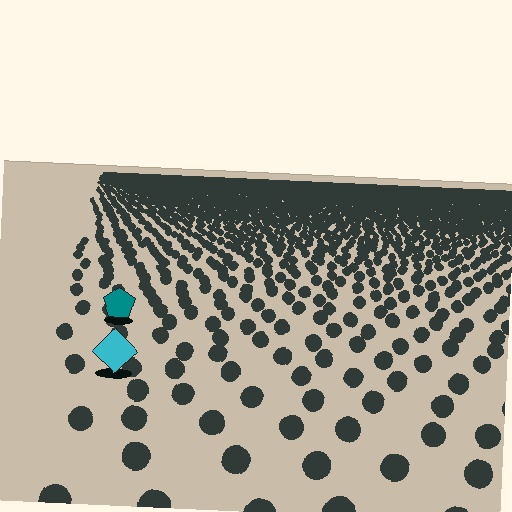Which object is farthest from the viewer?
The teal pentagon is farthest from the viewer. It appears smaller and the ground texture around it is denser.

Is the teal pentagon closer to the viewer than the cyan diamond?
No. The cyan diamond is closer — you can tell from the texture gradient: the ground texture is coarser near it.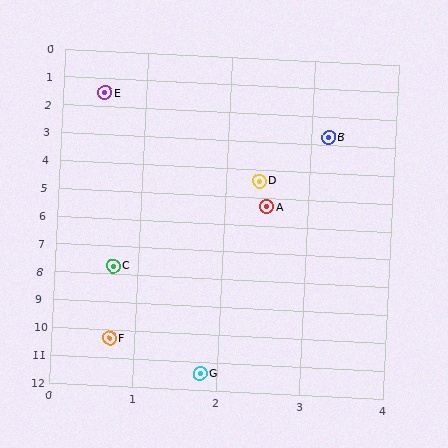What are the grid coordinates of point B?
Point B is at approximately (3.2, 2.7).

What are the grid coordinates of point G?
Point G is at approximately (1.8, 11.4).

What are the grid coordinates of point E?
Point E is at approximately (0.5, 1.5).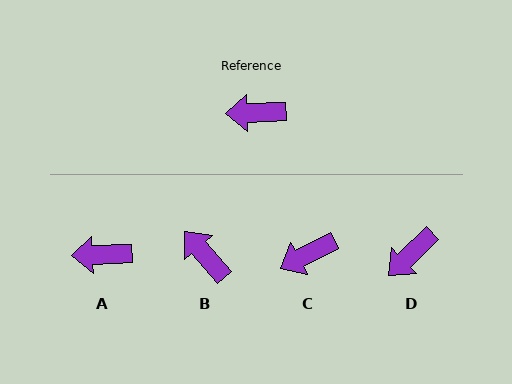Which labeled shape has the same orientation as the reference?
A.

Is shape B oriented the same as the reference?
No, it is off by about 52 degrees.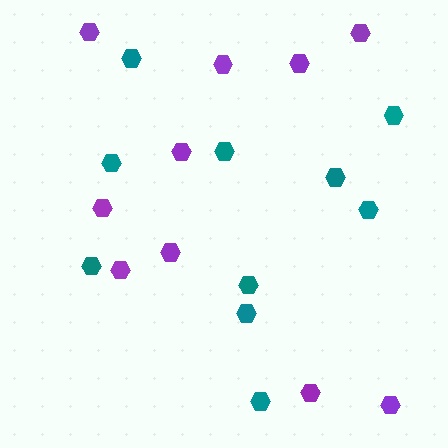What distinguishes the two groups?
There are 2 groups: one group of purple hexagons (10) and one group of teal hexagons (10).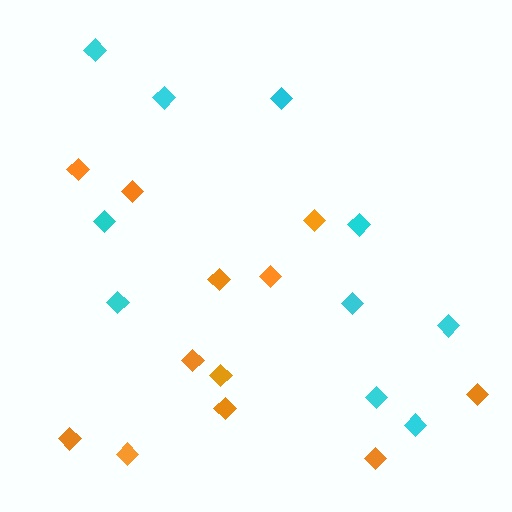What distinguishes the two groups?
There are 2 groups: one group of orange diamonds (12) and one group of cyan diamonds (10).